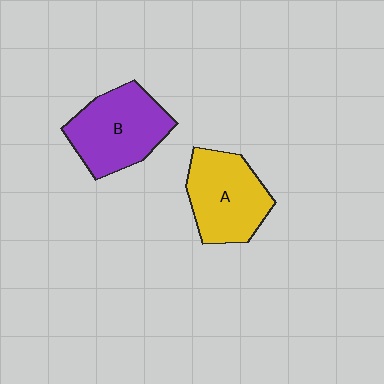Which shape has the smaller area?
Shape A (yellow).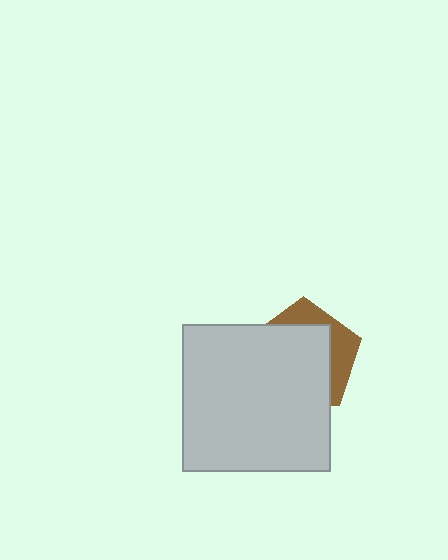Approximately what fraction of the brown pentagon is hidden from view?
Roughly 70% of the brown pentagon is hidden behind the light gray square.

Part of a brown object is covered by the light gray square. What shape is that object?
It is a pentagon.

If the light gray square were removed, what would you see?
You would see the complete brown pentagon.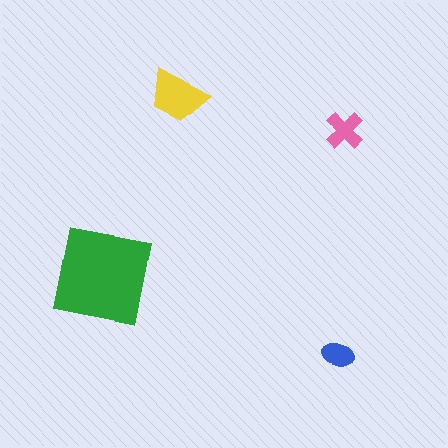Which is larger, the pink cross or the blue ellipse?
The pink cross.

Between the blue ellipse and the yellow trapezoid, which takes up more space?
The yellow trapezoid.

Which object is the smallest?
The blue ellipse.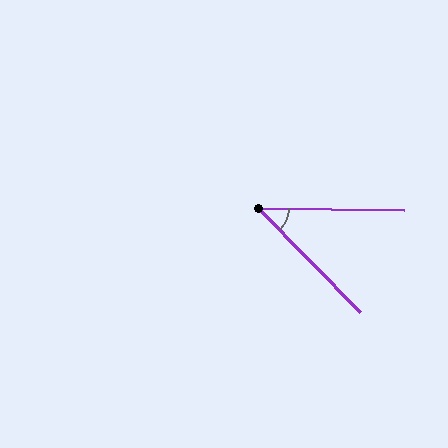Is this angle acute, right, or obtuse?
It is acute.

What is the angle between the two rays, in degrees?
Approximately 45 degrees.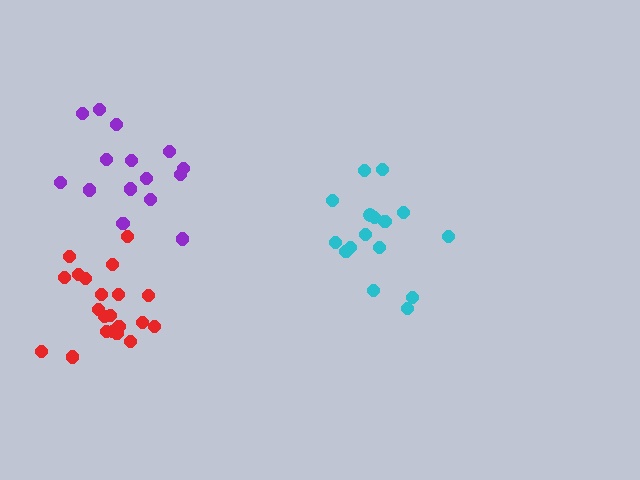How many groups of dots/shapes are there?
There are 3 groups.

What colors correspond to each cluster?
The clusters are colored: purple, cyan, red.